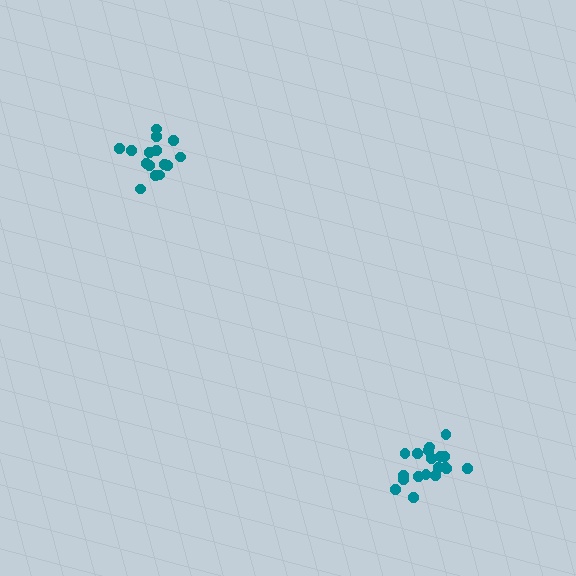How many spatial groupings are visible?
There are 2 spatial groupings.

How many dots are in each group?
Group 1: 19 dots, Group 2: 15 dots (34 total).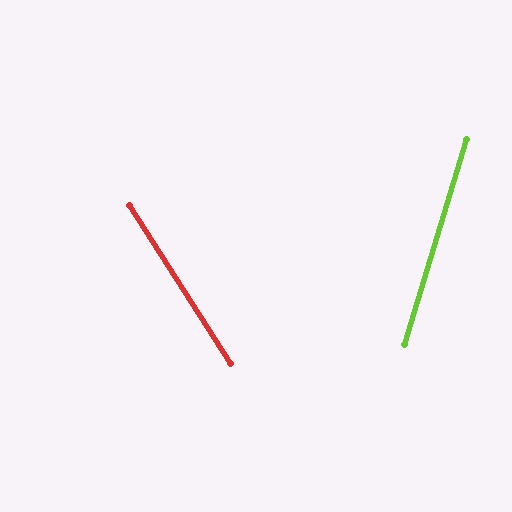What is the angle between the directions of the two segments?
Approximately 49 degrees.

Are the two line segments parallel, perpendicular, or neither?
Neither parallel nor perpendicular — they differ by about 49°.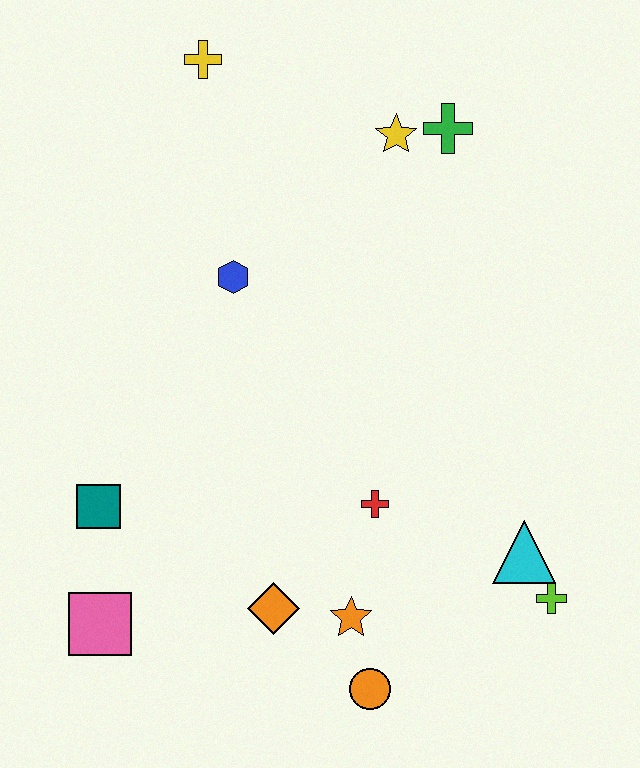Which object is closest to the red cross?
The orange star is closest to the red cross.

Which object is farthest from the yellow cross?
The orange circle is farthest from the yellow cross.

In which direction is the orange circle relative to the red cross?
The orange circle is below the red cross.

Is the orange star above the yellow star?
No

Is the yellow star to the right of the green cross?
No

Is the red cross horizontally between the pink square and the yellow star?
Yes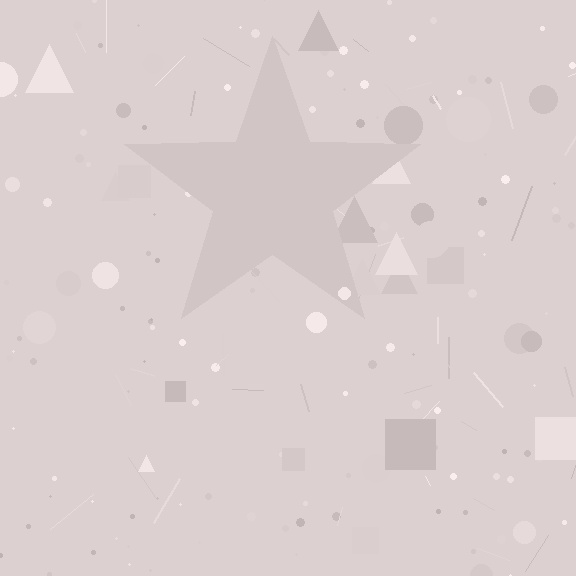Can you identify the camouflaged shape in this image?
The camouflaged shape is a star.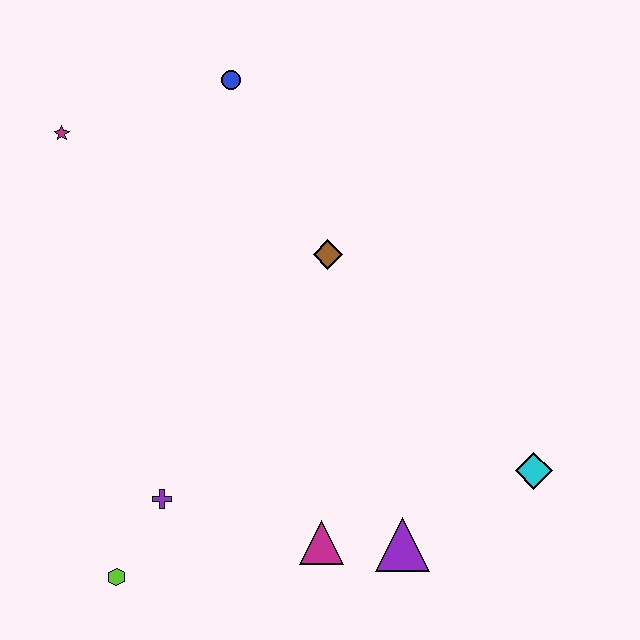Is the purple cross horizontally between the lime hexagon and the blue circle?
Yes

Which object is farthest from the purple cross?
The blue circle is farthest from the purple cross.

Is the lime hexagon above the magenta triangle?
No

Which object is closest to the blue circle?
The magenta star is closest to the blue circle.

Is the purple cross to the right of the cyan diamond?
No